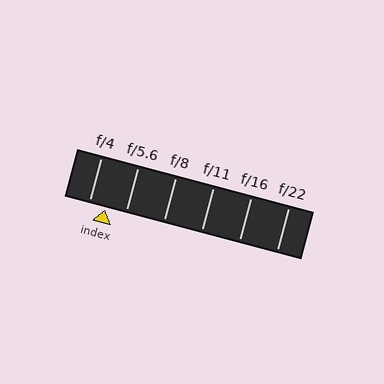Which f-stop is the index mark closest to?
The index mark is closest to f/4.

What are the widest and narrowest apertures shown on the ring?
The widest aperture shown is f/4 and the narrowest is f/22.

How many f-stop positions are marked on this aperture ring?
There are 6 f-stop positions marked.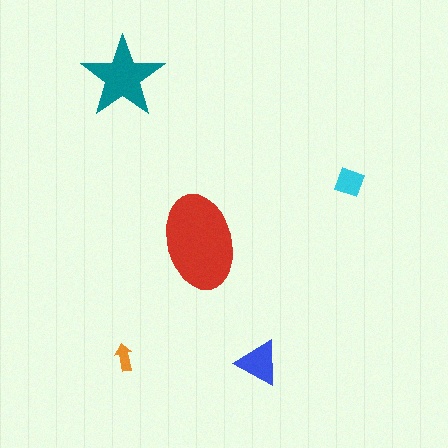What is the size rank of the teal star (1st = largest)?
2nd.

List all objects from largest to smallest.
The red ellipse, the teal star, the blue triangle, the cyan diamond, the orange arrow.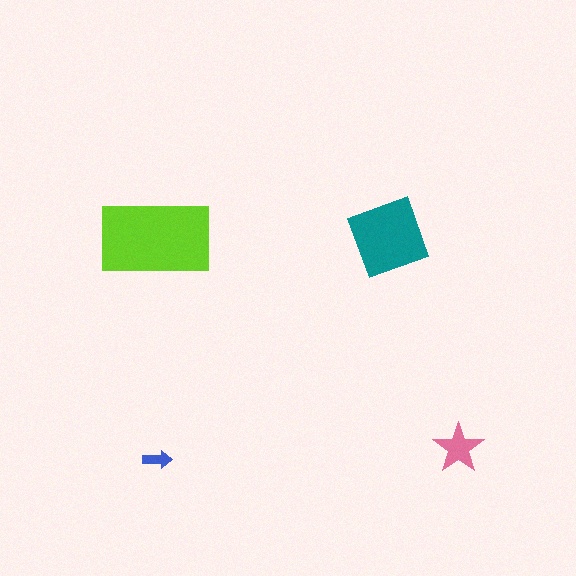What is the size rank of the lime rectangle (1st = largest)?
1st.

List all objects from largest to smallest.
The lime rectangle, the teal square, the pink star, the blue arrow.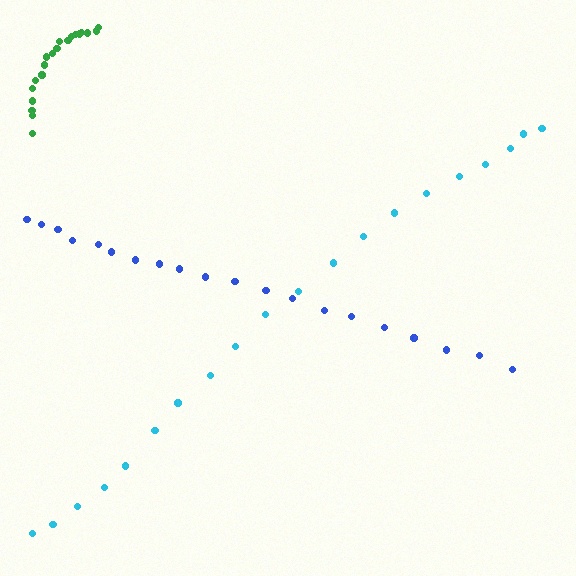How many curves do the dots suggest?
There are 3 distinct paths.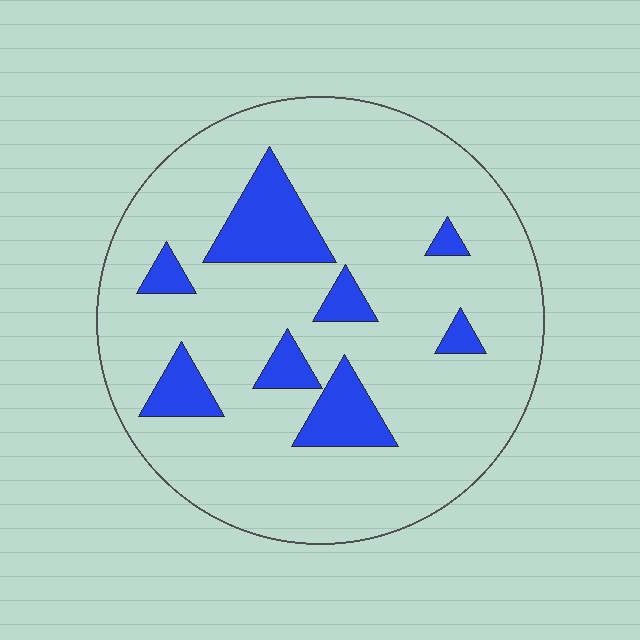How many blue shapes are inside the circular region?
8.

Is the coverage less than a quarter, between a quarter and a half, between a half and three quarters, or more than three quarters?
Less than a quarter.